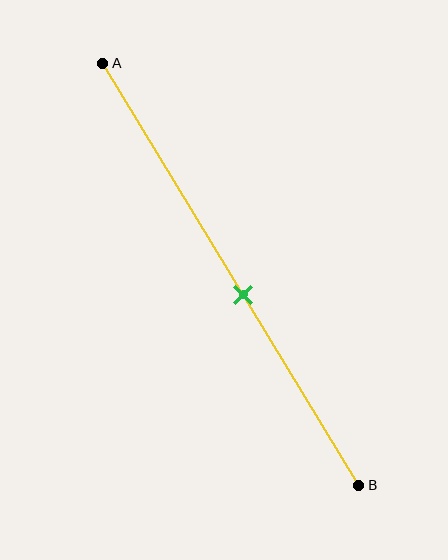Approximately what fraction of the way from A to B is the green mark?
The green mark is approximately 55% of the way from A to B.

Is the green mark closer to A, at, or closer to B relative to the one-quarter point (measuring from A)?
The green mark is closer to point B than the one-quarter point of segment AB.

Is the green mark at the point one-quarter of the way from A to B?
No, the mark is at about 55% from A, not at the 25% one-quarter point.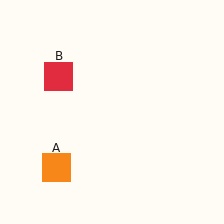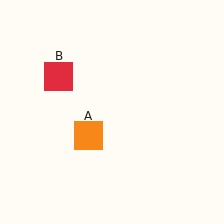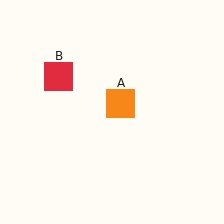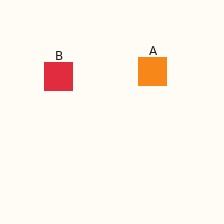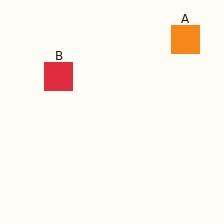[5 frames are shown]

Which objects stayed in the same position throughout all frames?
Red square (object B) remained stationary.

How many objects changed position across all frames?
1 object changed position: orange square (object A).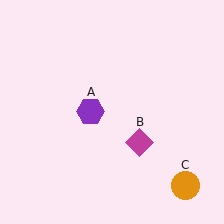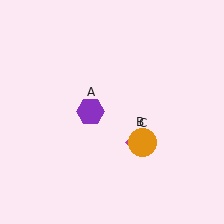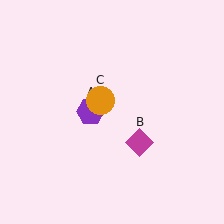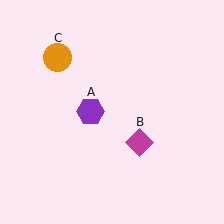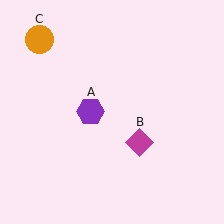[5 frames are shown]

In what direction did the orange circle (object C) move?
The orange circle (object C) moved up and to the left.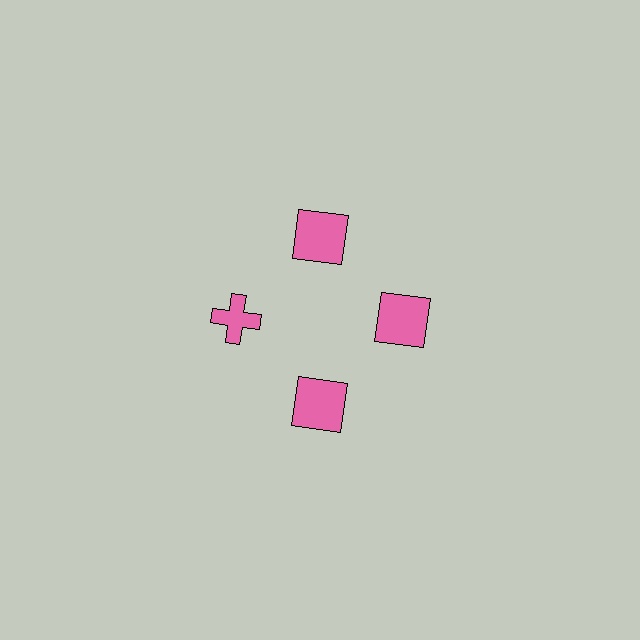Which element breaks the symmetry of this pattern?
The pink cross at roughly the 9 o'clock position breaks the symmetry. All other shapes are pink squares.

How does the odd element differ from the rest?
It has a different shape: cross instead of square.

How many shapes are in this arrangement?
There are 4 shapes arranged in a ring pattern.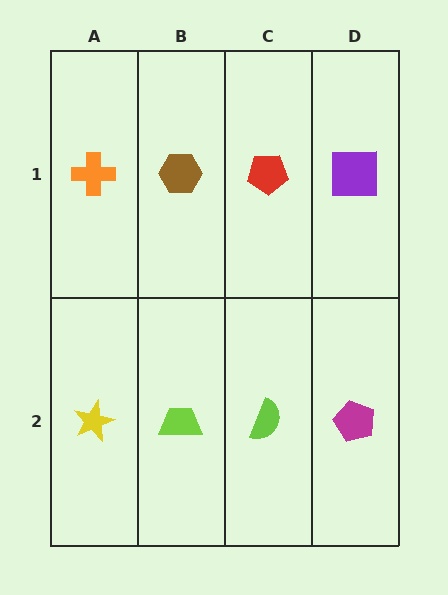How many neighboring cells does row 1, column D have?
2.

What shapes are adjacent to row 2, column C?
A red pentagon (row 1, column C), a lime trapezoid (row 2, column B), a magenta pentagon (row 2, column D).